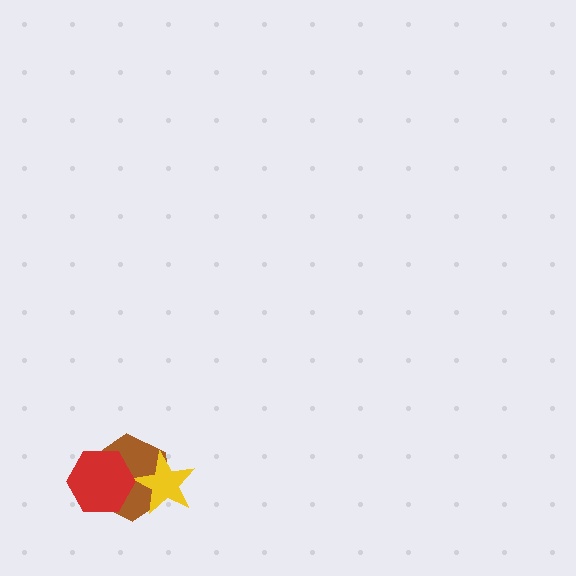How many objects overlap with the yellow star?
1 object overlaps with the yellow star.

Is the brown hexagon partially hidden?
Yes, it is partially covered by another shape.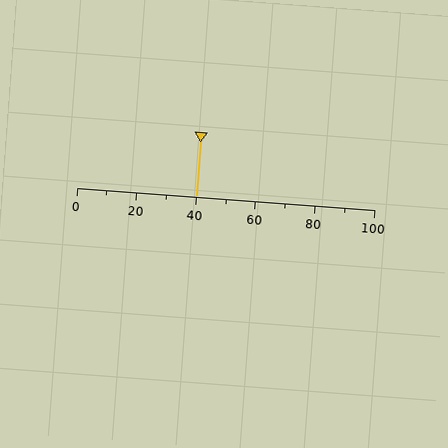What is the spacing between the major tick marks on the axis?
The major ticks are spaced 20 apart.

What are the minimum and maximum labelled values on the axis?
The axis runs from 0 to 100.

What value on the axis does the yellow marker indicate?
The marker indicates approximately 40.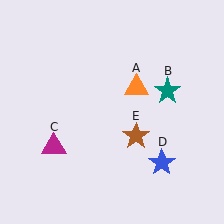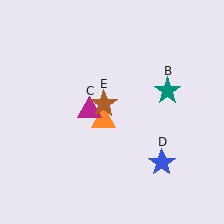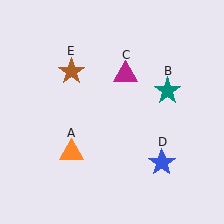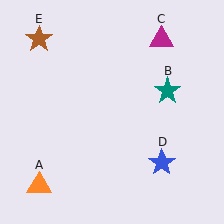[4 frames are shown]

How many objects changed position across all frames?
3 objects changed position: orange triangle (object A), magenta triangle (object C), brown star (object E).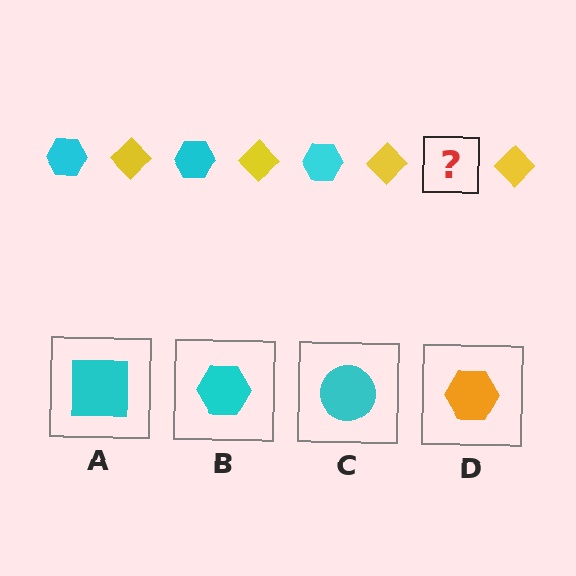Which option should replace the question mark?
Option B.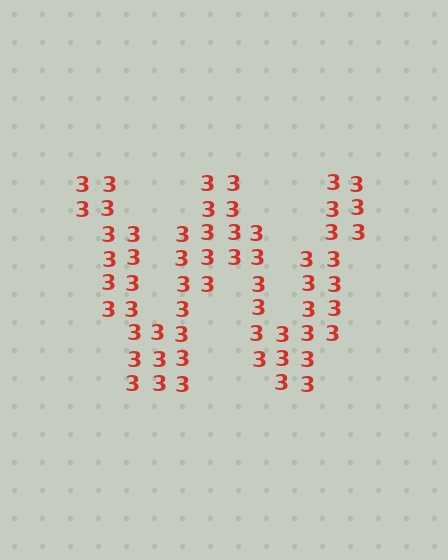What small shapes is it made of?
It is made of small digit 3's.